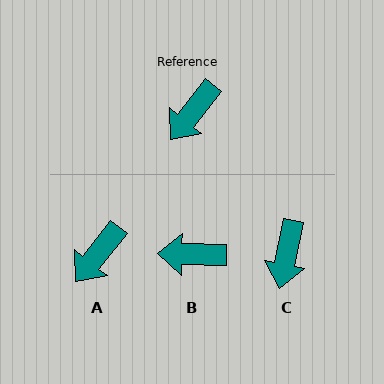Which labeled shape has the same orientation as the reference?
A.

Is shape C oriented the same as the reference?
No, it is off by about 27 degrees.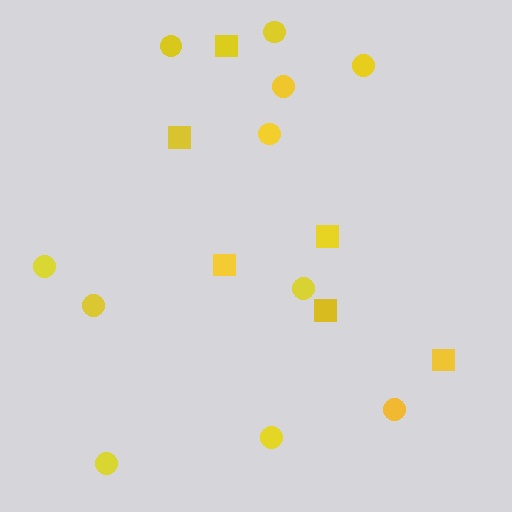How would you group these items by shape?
There are 2 groups: one group of circles (11) and one group of squares (6).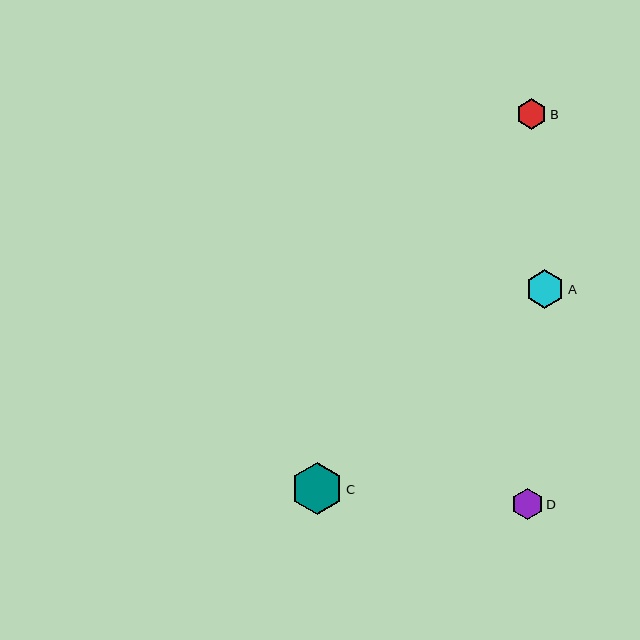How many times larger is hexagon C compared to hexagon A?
Hexagon C is approximately 1.3 times the size of hexagon A.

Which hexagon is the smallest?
Hexagon B is the smallest with a size of approximately 30 pixels.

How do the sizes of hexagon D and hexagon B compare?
Hexagon D and hexagon B are approximately the same size.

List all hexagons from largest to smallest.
From largest to smallest: C, A, D, B.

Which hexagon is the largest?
Hexagon C is the largest with a size of approximately 52 pixels.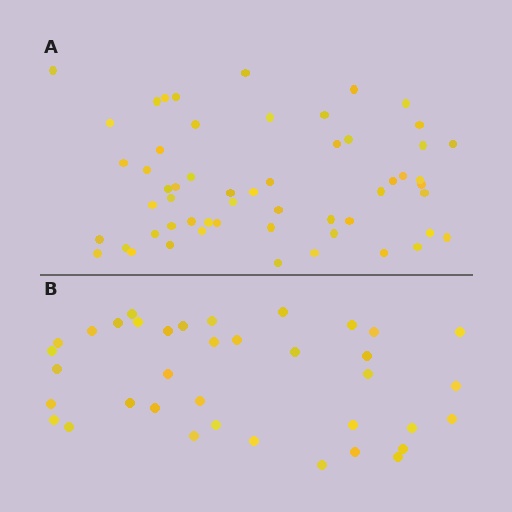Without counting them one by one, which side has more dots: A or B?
Region A (the top region) has more dots.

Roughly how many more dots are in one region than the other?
Region A has approximately 20 more dots than region B.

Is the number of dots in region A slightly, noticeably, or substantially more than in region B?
Region A has substantially more. The ratio is roughly 1.5 to 1.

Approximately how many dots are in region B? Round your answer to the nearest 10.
About 40 dots. (The exact count is 37, which rounds to 40.)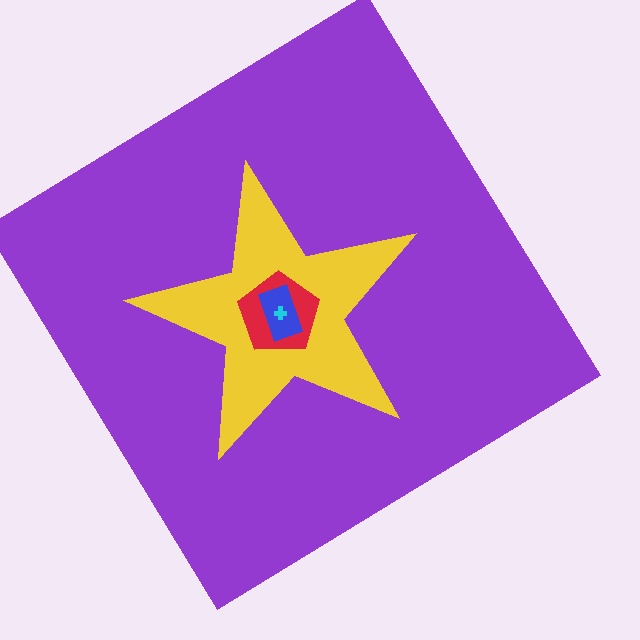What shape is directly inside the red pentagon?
The blue rectangle.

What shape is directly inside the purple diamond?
The yellow star.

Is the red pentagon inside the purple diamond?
Yes.